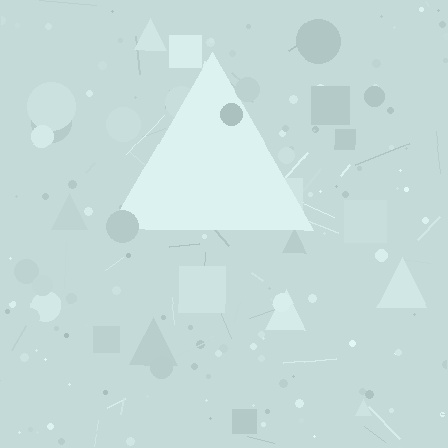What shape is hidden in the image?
A triangle is hidden in the image.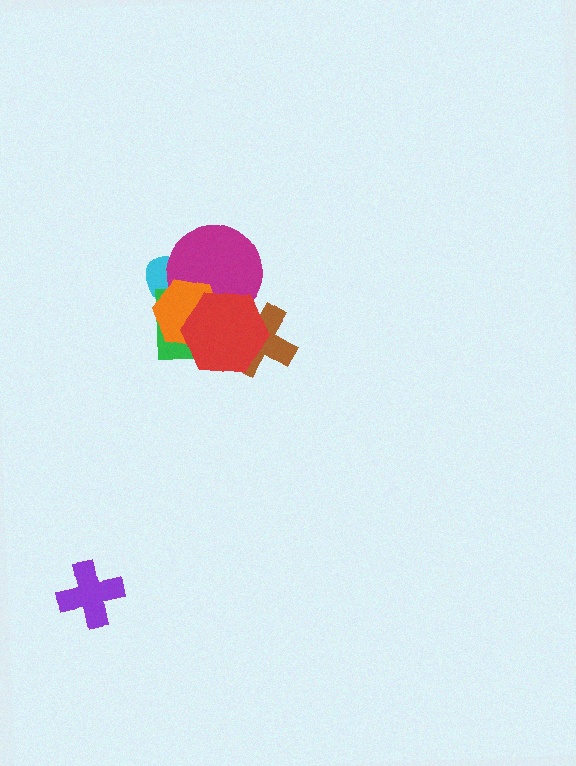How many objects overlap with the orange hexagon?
4 objects overlap with the orange hexagon.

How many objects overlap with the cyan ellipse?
4 objects overlap with the cyan ellipse.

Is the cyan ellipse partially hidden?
Yes, it is partially covered by another shape.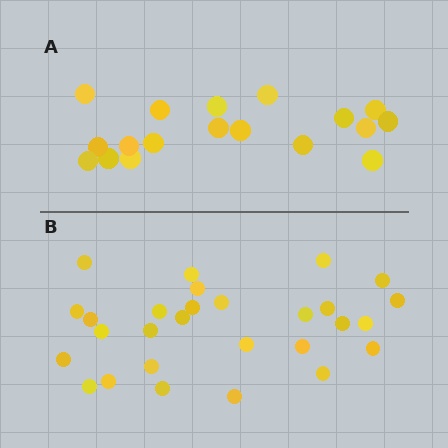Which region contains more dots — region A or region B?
Region B (the bottom region) has more dots.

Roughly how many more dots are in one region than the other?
Region B has roughly 10 or so more dots than region A.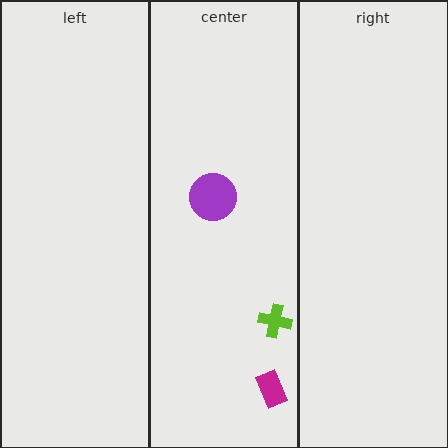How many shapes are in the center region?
3.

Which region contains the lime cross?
The center region.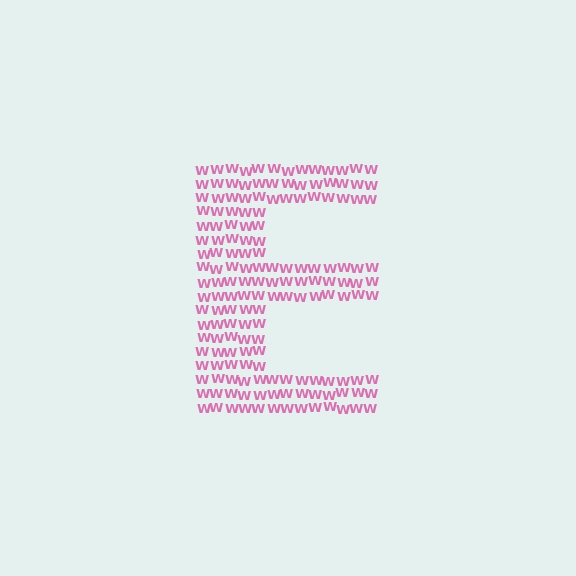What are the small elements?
The small elements are letter W's.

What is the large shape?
The large shape is the letter E.